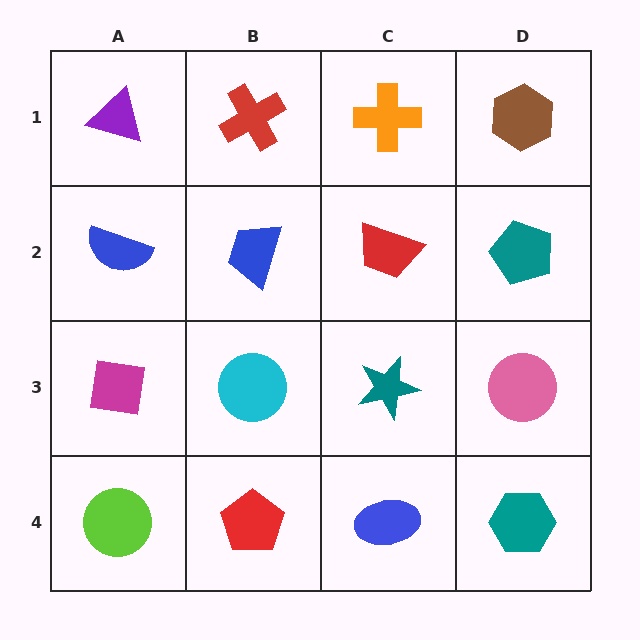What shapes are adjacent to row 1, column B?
A blue trapezoid (row 2, column B), a purple triangle (row 1, column A), an orange cross (row 1, column C).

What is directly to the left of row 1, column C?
A red cross.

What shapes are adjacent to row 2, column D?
A brown hexagon (row 1, column D), a pink circle (row 3, column D), a red trapezoid (row 2, column C).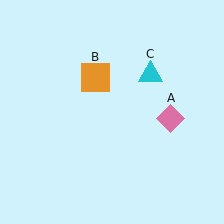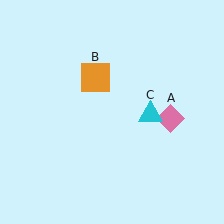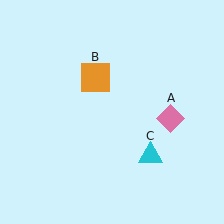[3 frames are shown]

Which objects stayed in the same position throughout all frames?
Pink diamond (object A) and orange square (object B) remained stationary.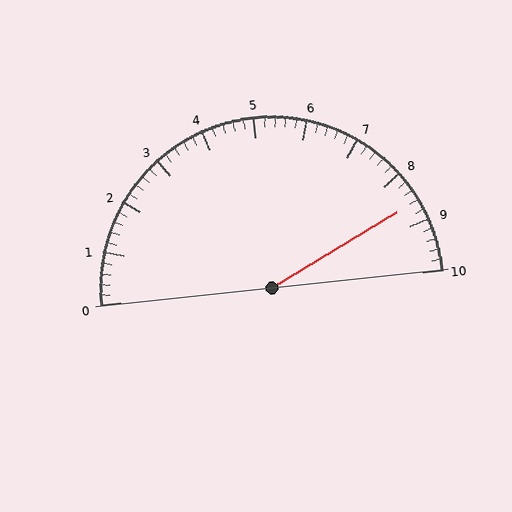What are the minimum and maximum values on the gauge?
The gauge ranges from 0 to 10.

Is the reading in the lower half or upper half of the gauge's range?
The reading is in the upper half of the range (0 to 10).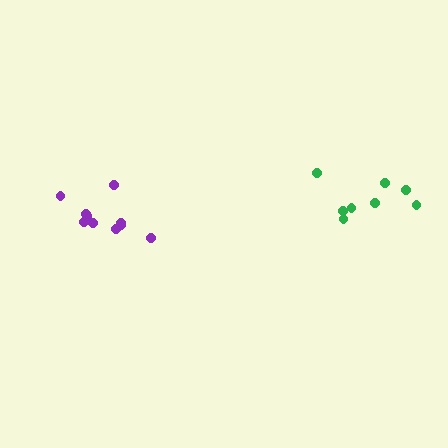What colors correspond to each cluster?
The clusters are colored: purple, green.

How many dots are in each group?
Group 1: 10 dots, Group 2: 8 dots (18 total).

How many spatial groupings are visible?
There are 2 spatial groupings.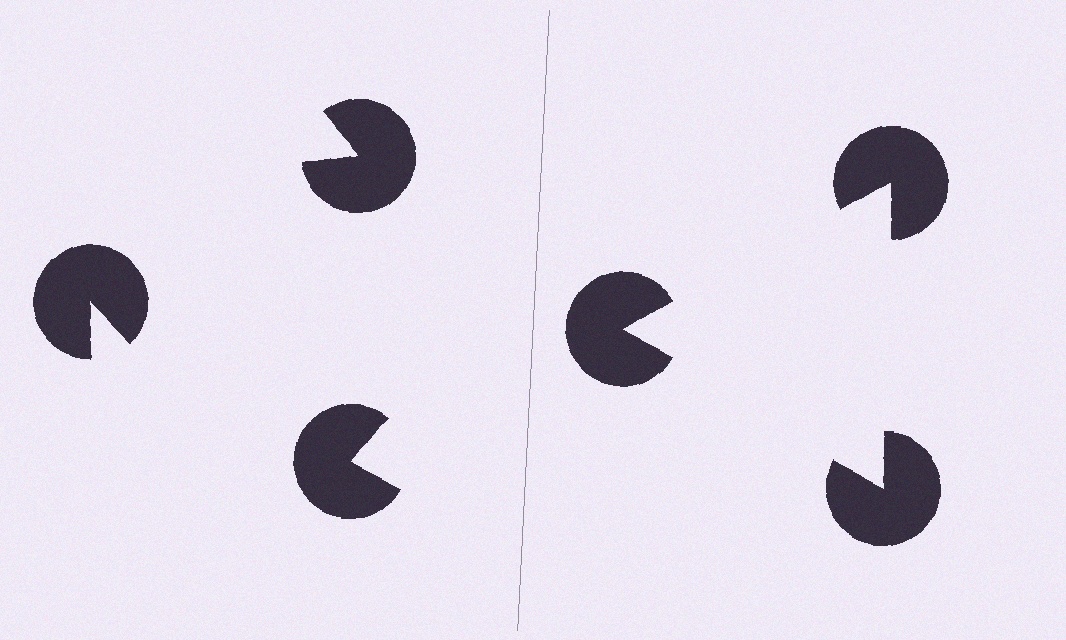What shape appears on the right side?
An illusory triangle.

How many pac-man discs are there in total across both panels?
6 — 3 on each side.